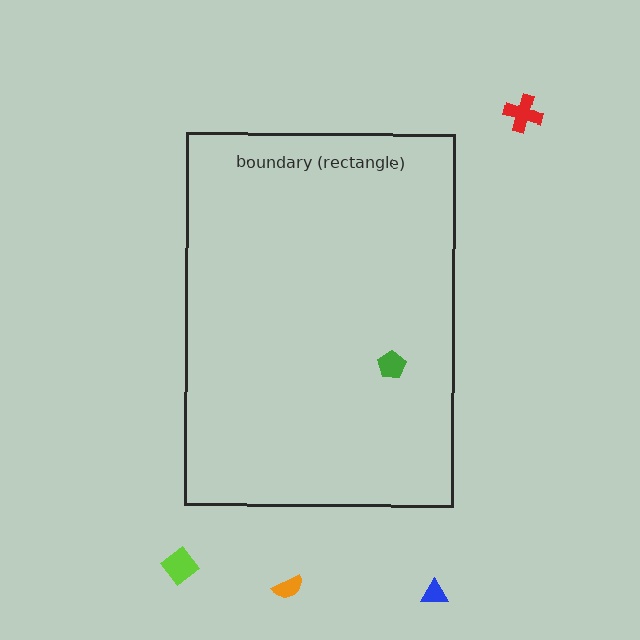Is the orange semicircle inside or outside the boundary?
Outside.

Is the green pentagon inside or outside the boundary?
Inside.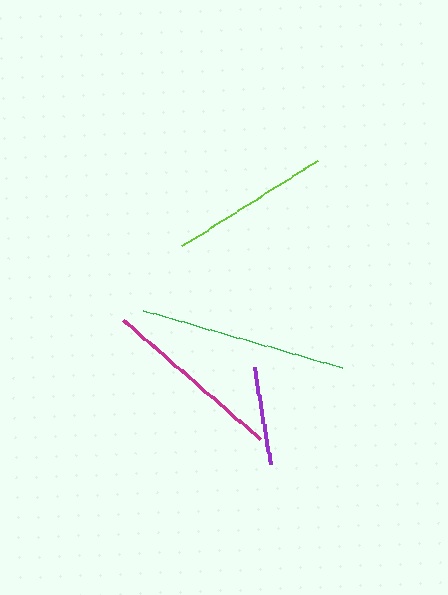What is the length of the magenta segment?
The magenta segment is approximately 183 pixels long.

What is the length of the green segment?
The green segment is approximately 206 pixels long.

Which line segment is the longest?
The green line is the longest at approximately 206 pixels.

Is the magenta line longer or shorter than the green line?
The green line is longer than the magenta line.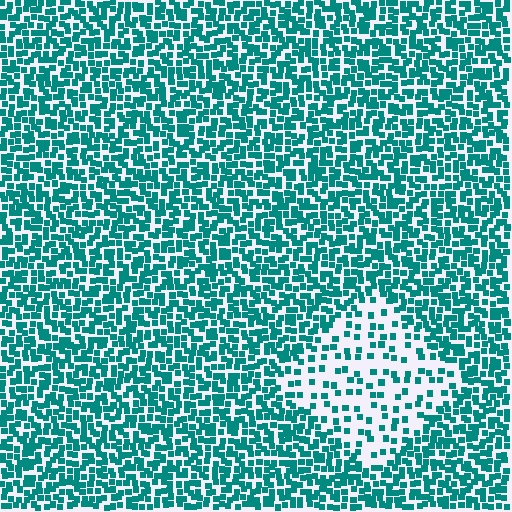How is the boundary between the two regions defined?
The boundary is defined by a change in element density (approximately 2.6x ratio). All elements are the same color, size, and shape.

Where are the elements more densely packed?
The elements are more densely packed outside the diamond boundary.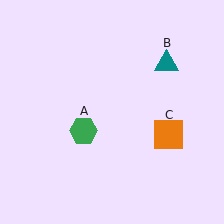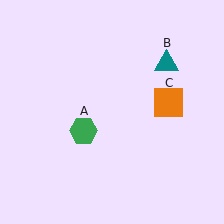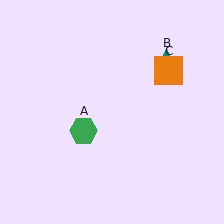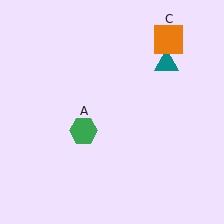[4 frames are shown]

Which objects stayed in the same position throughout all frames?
Green hexagon (object A) and teal triangle (object B) remained stationary.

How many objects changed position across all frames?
1 object changed position: orange square (object C).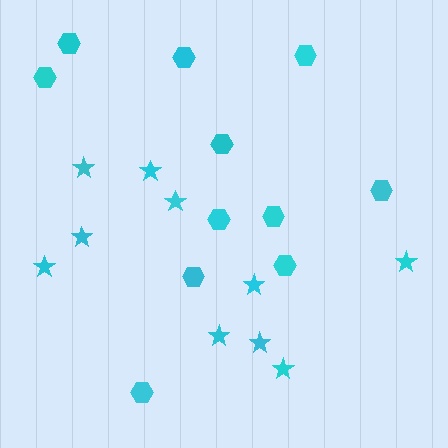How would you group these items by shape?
There are 2 groups: one group of hexagons (11) and one group of stars (10).